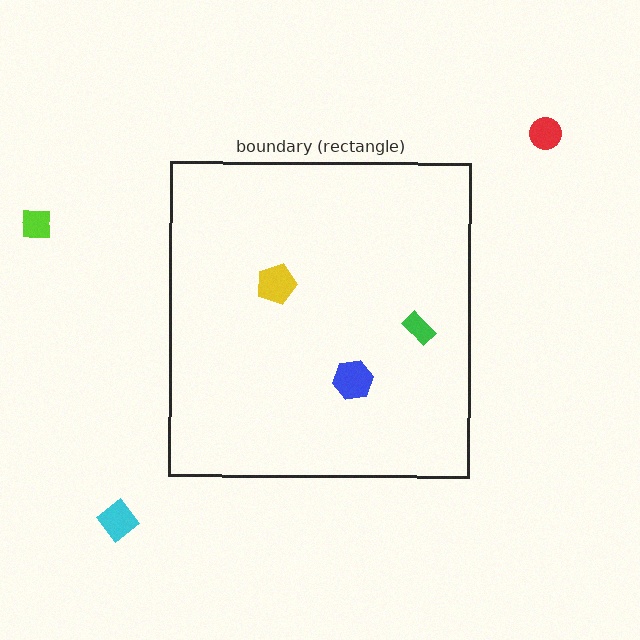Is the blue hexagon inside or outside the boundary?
Inside.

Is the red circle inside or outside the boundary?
Outside.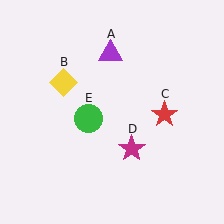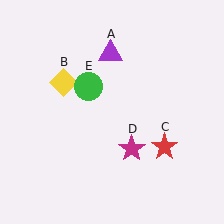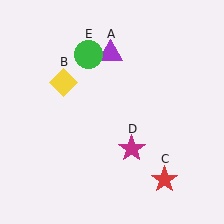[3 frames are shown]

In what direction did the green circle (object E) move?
The green circle (object E) moved up.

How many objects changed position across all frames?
2 objects changed position: red star (object C), green circle (object E).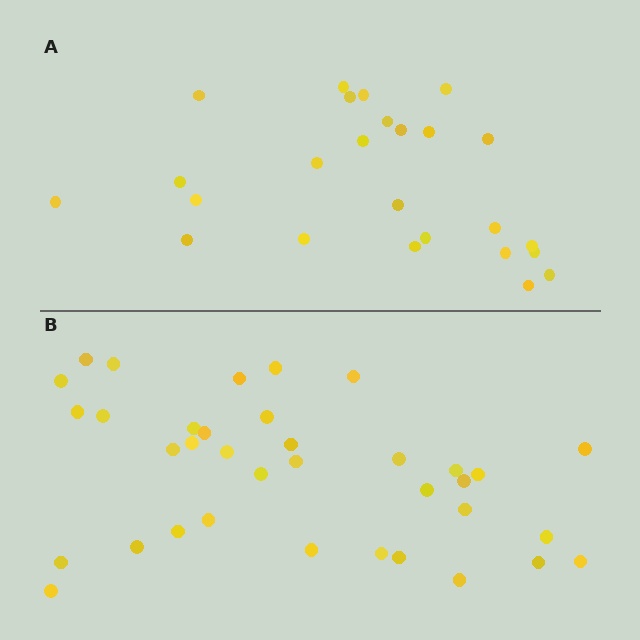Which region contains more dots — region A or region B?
Region B (the bottom region) has more dots.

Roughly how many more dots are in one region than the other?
Region B has roughly 12 or so more dots than region A.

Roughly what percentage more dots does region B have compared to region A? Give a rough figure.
About 45% more.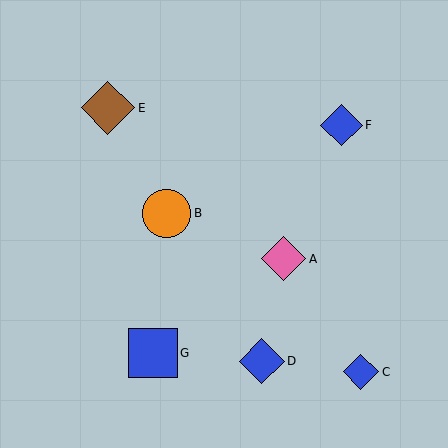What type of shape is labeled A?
Shape A is a pink diamond.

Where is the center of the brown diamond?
The center of the brown diamond is at (108, 108).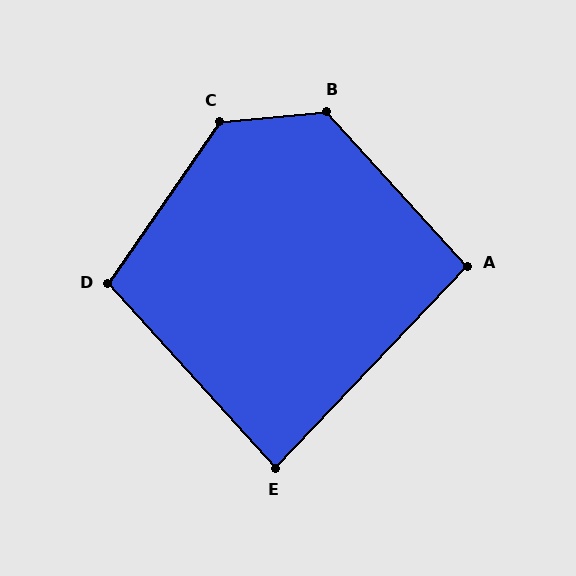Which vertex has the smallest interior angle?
E, at approximately 86 degrees.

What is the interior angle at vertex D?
Approximately 103 degrees (obtuse).